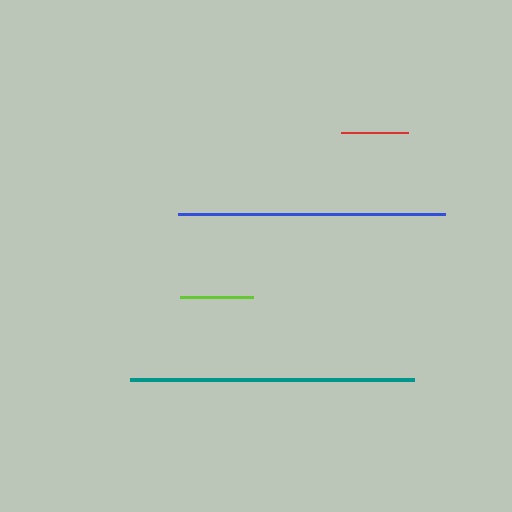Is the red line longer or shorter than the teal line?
The teal line is longer than the red line.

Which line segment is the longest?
The teal line is the longest at approximately 284 pixels.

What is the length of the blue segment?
The blue segment is approximately 267 pixels long.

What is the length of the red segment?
The red segment is approximately 68 pixels long.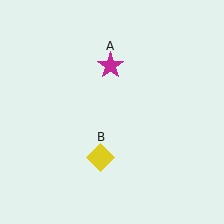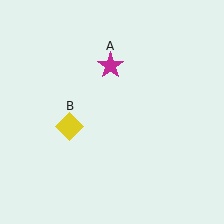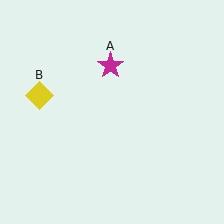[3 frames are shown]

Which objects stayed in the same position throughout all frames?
Magenta star (object A) remained stationary.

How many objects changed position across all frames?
1 object changed position: yellow diamond (object B).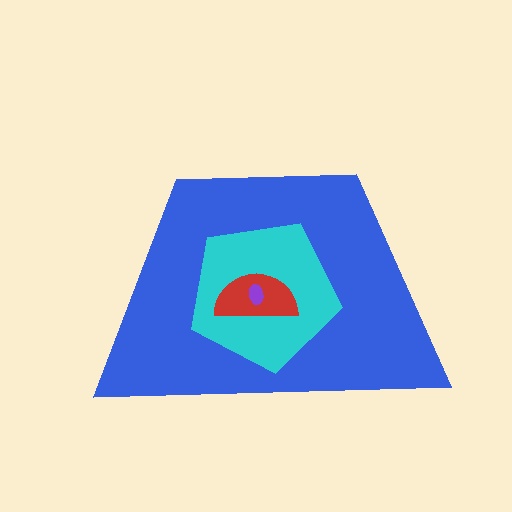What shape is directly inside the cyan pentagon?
The red semicircle.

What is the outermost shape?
The blue trapezoid.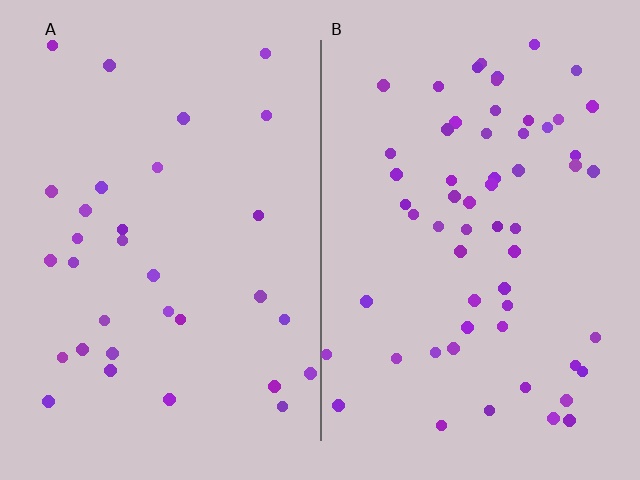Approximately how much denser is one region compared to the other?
Approximately 1.9× — region B over region A.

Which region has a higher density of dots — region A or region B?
B (the right).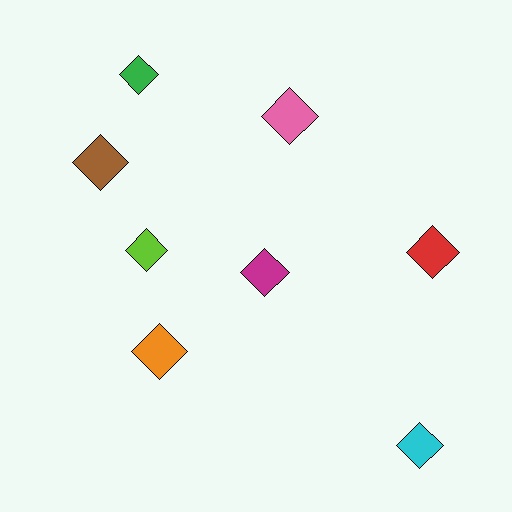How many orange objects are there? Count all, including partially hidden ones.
There is 1 orange object.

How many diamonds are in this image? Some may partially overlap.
There are 8 diamonds.